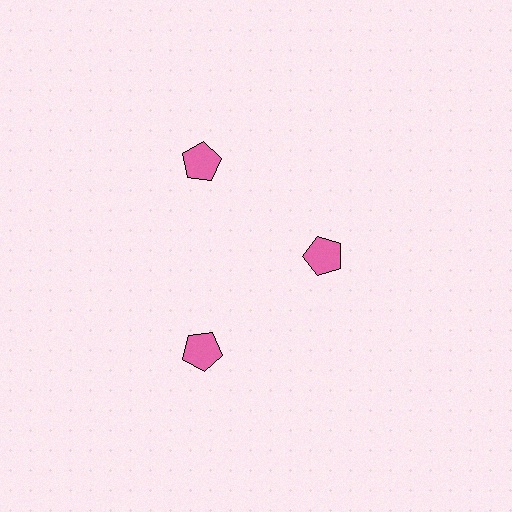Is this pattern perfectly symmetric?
No. The 3 pink pentagons are arranged in a ring, but one element near the 3 o'clock position is pulled inward toward the center, breaking the 3-fold rotational symmetry.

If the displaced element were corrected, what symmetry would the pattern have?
It would have 3-fold rotational symmetry — the pattern would map onto itself every 120 degrees.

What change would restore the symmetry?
The symmetry would be restored by moving it outward, back onto the ring so that all 3 pentagons sit at equal angles and equal distance from the center.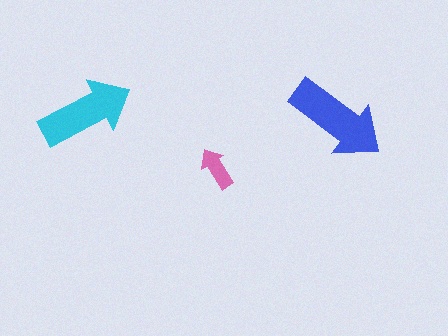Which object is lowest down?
The pink arrow is bottommost.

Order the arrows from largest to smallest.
the blue one, the cyan one, the pink one.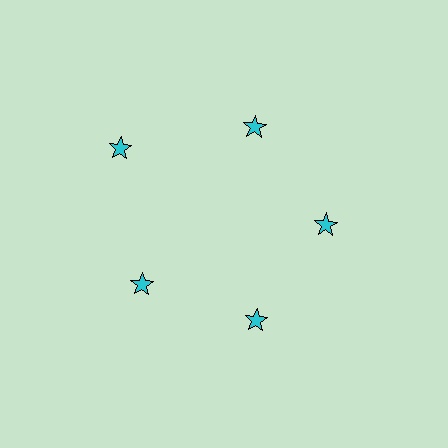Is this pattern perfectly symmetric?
No. The 5 cyan stars are arranged in a ring, but one element near the 10 o'clock position is pushed outward from the center, breaking the 5-fold rotational symmetry.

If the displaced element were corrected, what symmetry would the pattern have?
It would have 5-fold rotational symmetry — the pattern would map onto itself every 72 degrees.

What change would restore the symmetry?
The symmetry would be restored by moving it inward, back onto the ring so that all 5 stars sit at equal angles and equal distance from the center.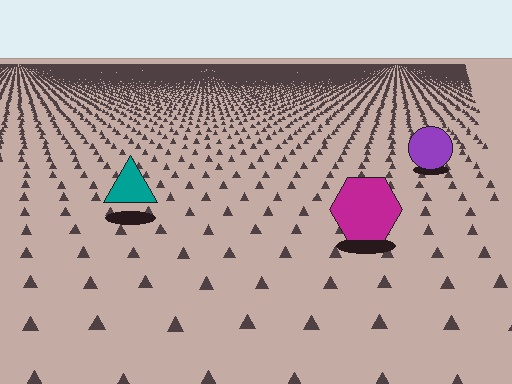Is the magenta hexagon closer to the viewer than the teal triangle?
Yes. The magenta hexagon is closer — you can tell from the texture gradient: the ground texture is coarser near it.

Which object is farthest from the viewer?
The purple circle is farthest from the viewer. It appears smaller and the ground texture around it is denser.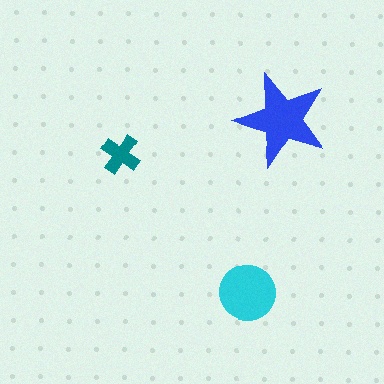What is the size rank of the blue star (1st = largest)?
1st.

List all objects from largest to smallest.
The blue star, the cyan circle, the teal cross.